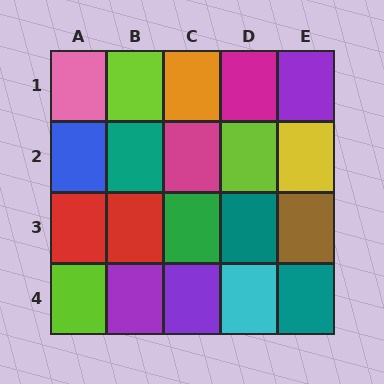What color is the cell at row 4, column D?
Cyan.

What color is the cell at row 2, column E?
Yellow.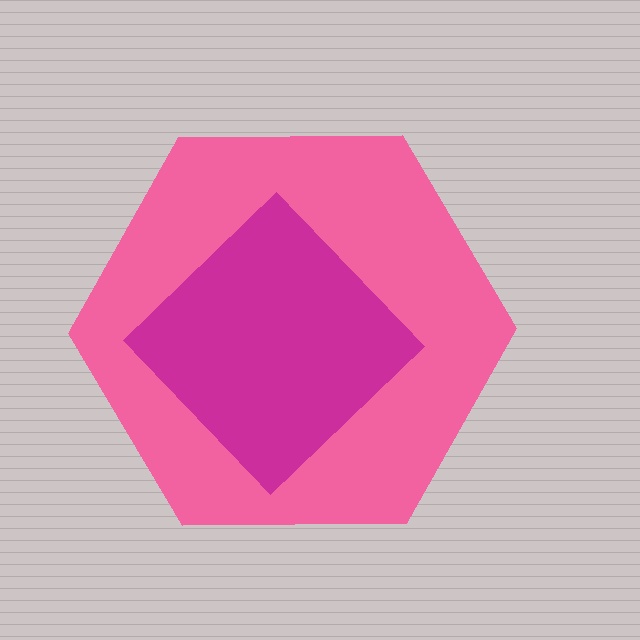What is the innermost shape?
The magenta diamond.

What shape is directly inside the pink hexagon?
The magenta diamond.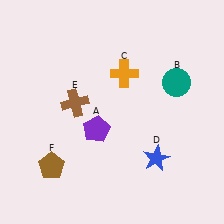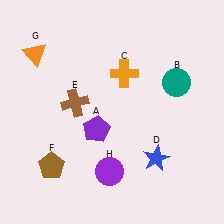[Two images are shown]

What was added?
An orange triangle (G), a purple circle (H) were added in Image 2.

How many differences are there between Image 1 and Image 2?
There are 2 differences between the two images.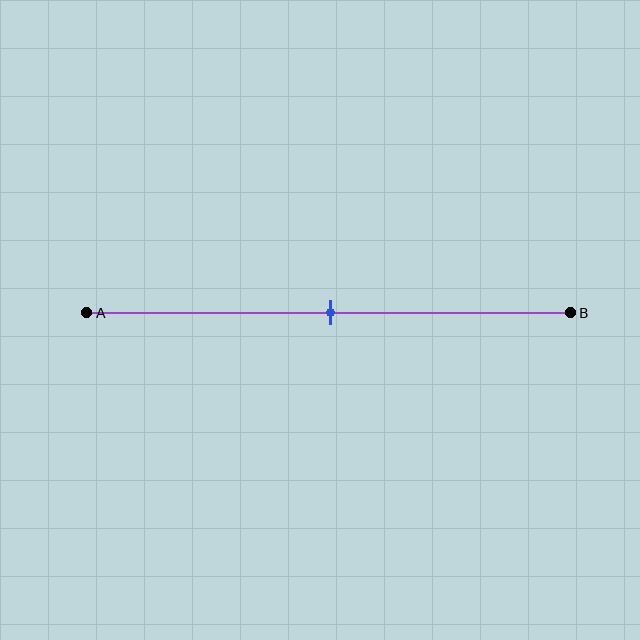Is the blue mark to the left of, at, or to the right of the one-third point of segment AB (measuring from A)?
The blue mark is to the right of the one-third point of segment AB.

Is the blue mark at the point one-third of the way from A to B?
No, the mark is at about 50% from A, not at the 33% one-third point.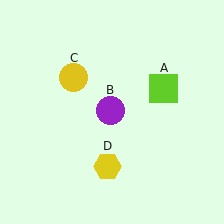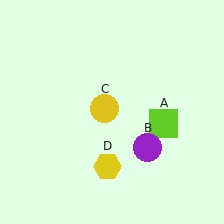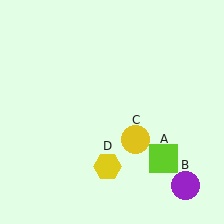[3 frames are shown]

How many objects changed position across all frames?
3 objects changed position: lime square (object A), purple circle (object B), yellow circle (object C).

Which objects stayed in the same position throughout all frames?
Yellow hexagon (object D) remained stationary.